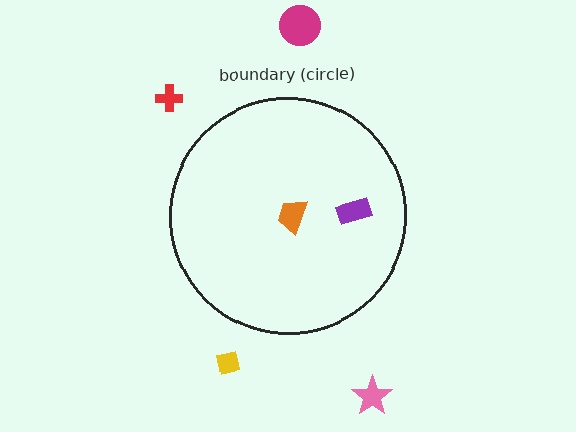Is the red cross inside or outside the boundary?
Outside.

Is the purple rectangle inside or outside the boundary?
Inside.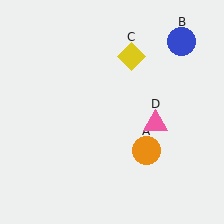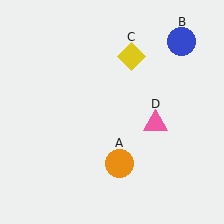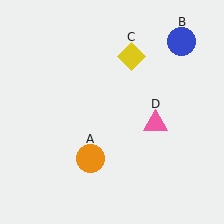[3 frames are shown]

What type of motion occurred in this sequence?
The orange circle (object A) rotated clockwise around the center of the scene.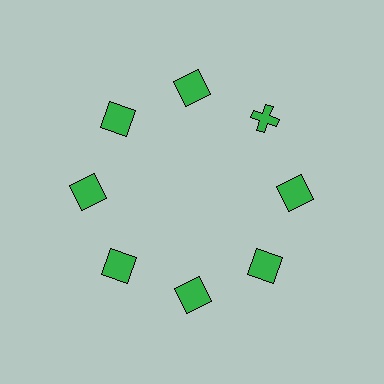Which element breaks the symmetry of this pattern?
The green cross at roughly the 2 o'clock position breaks the symmetry. All other shapes are green squares.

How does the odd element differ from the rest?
It has a different shape: cross instead of square.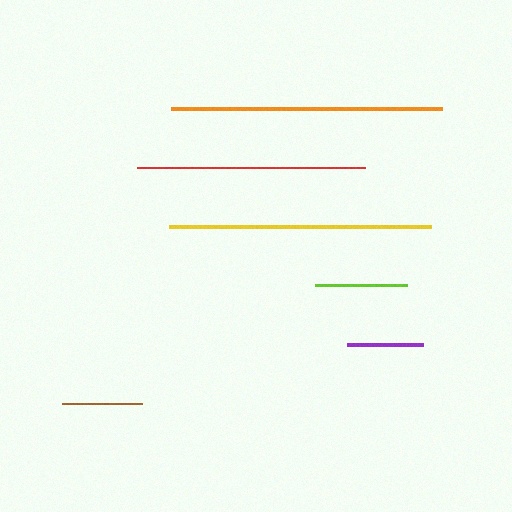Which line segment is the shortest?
The purple line is the shortest at approximately 76 pixels.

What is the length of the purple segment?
The purple segment is approximately 76 pixels long.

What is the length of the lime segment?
The lime segment is approximately 92 pixels long.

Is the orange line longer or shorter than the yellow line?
The orange line is longer than the yellow line.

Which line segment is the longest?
The orange line is the longest at approximately 271 pixels.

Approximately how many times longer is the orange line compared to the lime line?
The orange line is approximately 2.9 times the length of the lime line.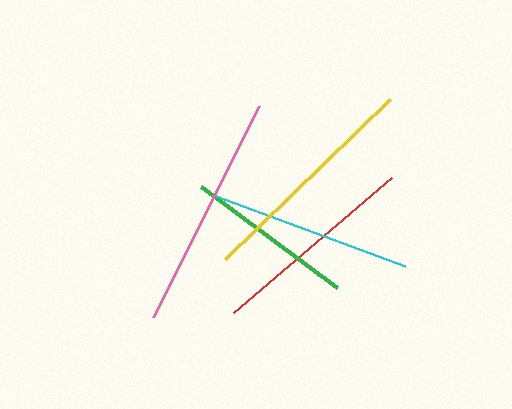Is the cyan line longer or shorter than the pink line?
The pink line is longer than the cyan line.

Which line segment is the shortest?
The green line is the shortest at approximately 169 pixels.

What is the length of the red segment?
The red segment is approximately 207 pixels long.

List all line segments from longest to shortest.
From longest to shortest: pink, yellow, red, cyan, green.